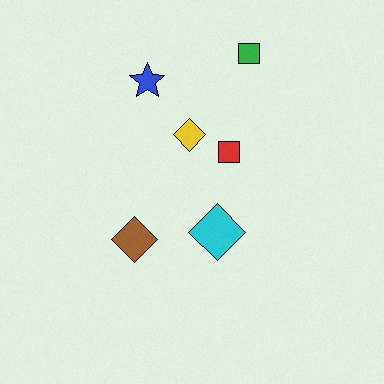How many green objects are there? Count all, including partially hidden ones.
There is 1 green object.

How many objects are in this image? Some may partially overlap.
There are 6 objects.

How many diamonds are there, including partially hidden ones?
There are 3 diamonds.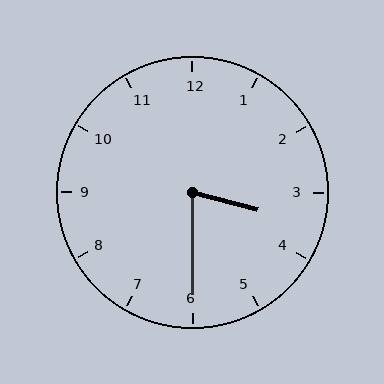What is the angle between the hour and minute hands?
Approximately 75 degrees.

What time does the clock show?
3:30.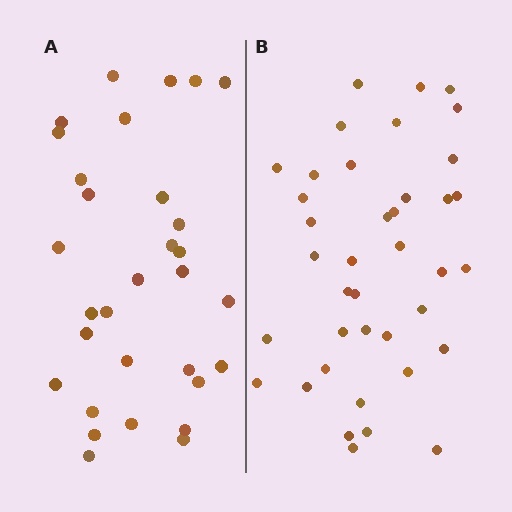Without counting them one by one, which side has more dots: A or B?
Region B (the right region) has more dots.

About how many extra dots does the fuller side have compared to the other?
Region B has roughly 8 or so more dots than region A.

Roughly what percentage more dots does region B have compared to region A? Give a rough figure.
About 25% more.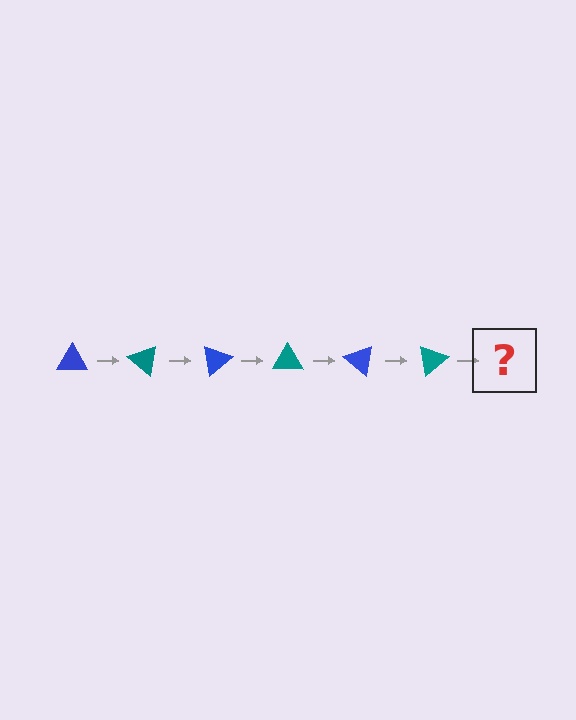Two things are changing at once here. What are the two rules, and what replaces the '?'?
The two rules are that it rotates 40 degrees each step and the color cycles through blue and teal. The '?' should be a blue triangle, rotated 240 degrees from the start.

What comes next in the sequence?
The next element should be a blue triangle, rotated 240 degrees from the start.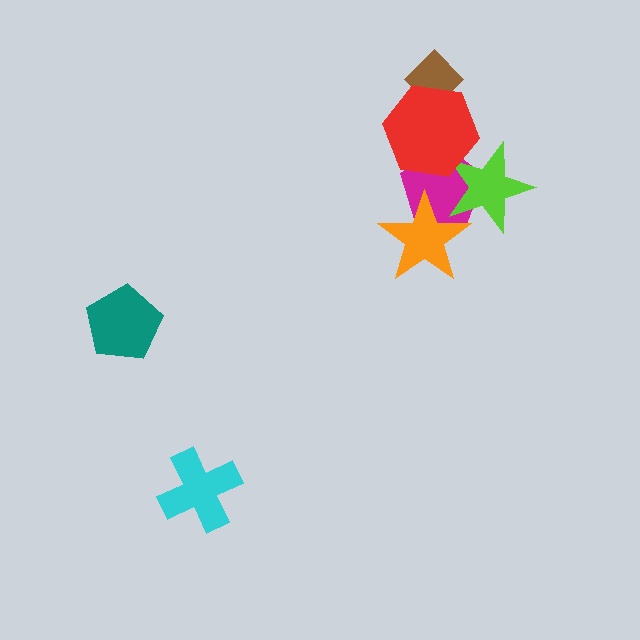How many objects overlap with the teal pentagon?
0 objects overlap with the teal pentagon.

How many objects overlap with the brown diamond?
1 object overlaps with the brown diamond.